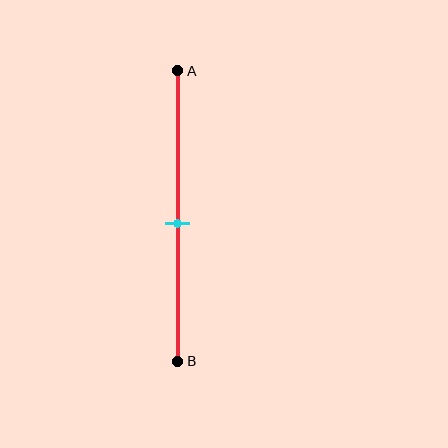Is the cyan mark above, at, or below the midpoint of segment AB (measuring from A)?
The cyan mark is approximately at the midpoint of segment AB.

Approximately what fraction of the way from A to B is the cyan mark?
The cyan mark is approximately 55% of the way from A to B.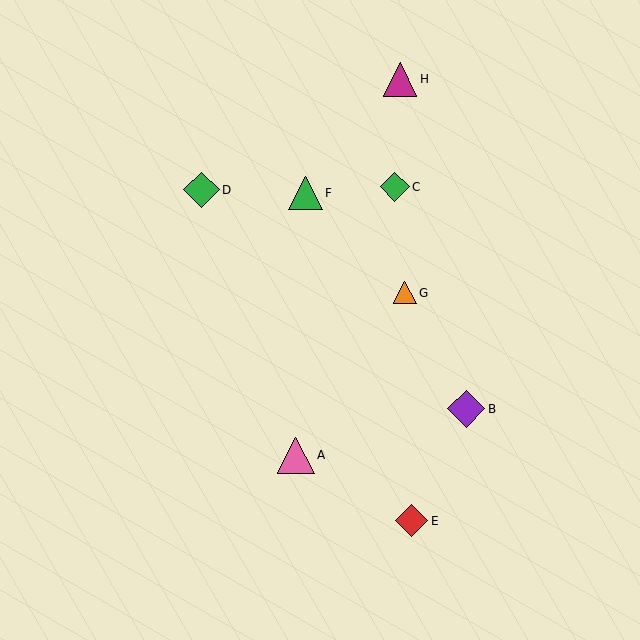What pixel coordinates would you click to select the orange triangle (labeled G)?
Click at (405, 293) to select the orange triangle G.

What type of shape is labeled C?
Shape C is a green diamond.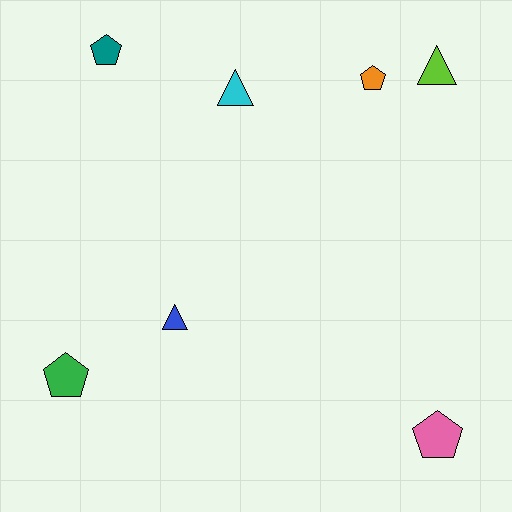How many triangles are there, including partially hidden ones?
There are 3 triangles.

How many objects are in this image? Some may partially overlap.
There are 7 objects.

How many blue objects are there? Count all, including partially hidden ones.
There is 1 blue object.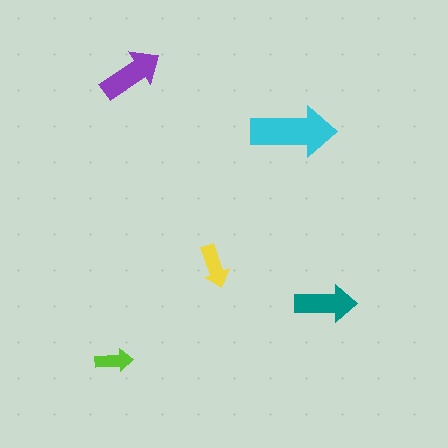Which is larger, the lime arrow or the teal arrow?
The teal one.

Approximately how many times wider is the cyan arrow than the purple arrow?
About 1.5 times wider.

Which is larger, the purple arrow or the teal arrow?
The purple one.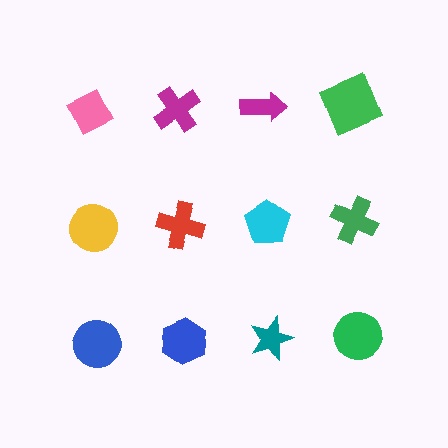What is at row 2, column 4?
A green cross.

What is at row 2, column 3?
A cyan pentagon.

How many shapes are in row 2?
4 shapes.